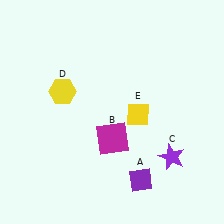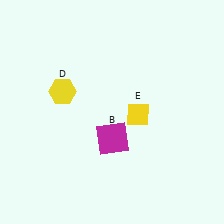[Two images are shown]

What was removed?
The purple star (C), the purple diamond (A) were removed in Image 2.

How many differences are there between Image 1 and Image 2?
There are 2 differences between the two images.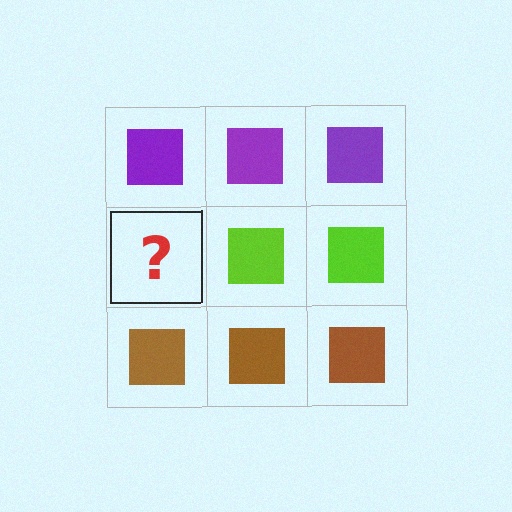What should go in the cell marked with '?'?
The missing cell should contain a lime square.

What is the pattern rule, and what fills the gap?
The rule is that each row has a consistent color. The gap should be filled with a lime square.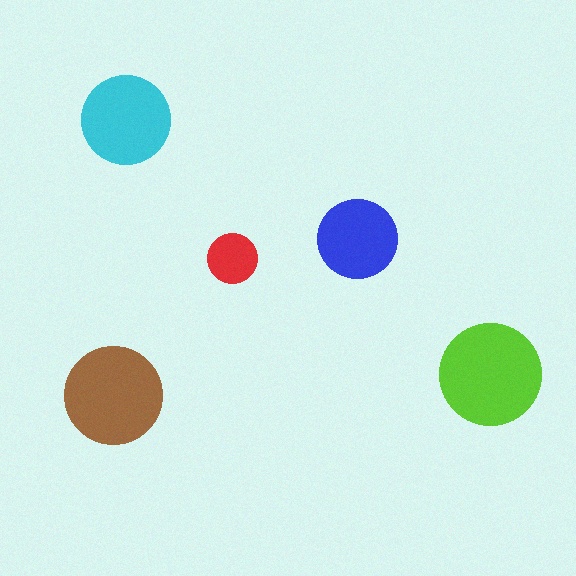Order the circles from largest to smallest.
the lime one, the brown one, the cyan one, the blue one, the red one.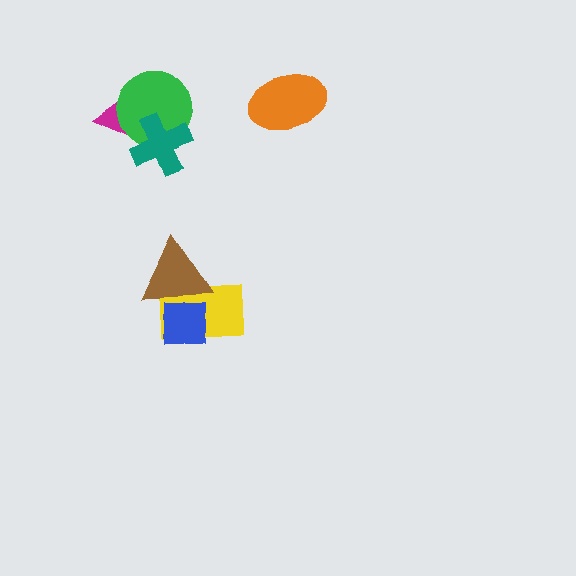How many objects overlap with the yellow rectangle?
2 objects overlap with the yellow rectangle.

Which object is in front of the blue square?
The brown triangle is in front of the blue square.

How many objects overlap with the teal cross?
2 objects overlap with the teal cross.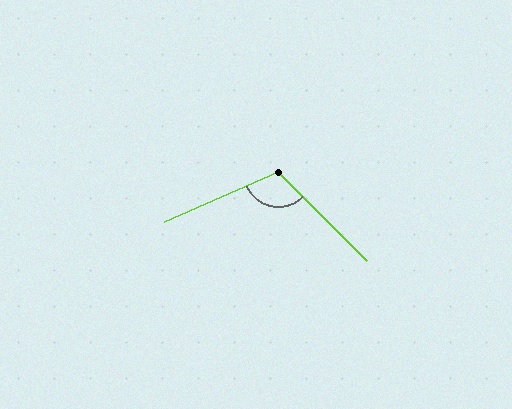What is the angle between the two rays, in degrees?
Approximately 111 degrees.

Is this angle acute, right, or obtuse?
It is obtuse.